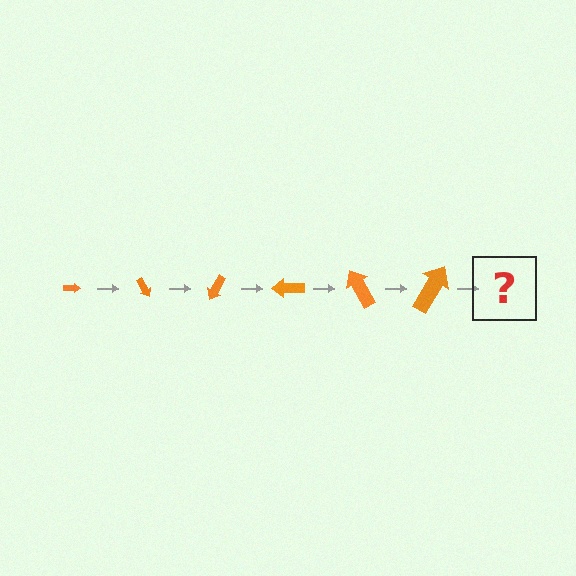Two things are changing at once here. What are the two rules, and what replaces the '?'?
The two rules are that the arrow grows larger each step and it rotates 60 degrees each step. The '?' should be an arrow, larger than the previous one and rotated 360 degrees from the start.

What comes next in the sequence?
The next element should be an arrow, larger than the previous one and rotated 360 degrees from the start.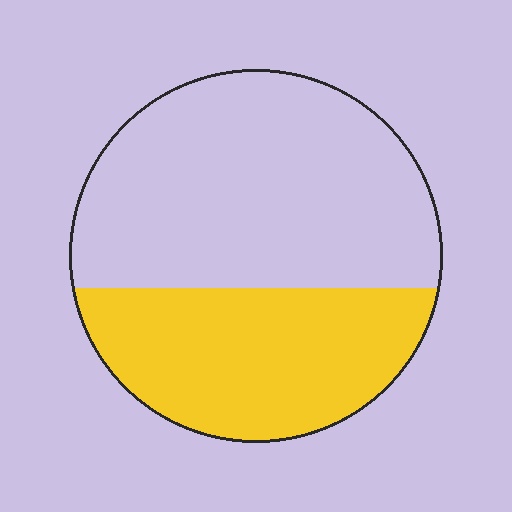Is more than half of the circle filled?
No.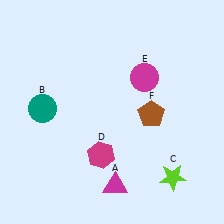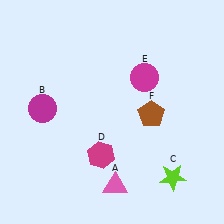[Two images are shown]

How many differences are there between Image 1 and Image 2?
There are 2 differences between the two images.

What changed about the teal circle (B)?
In Image 1, B is teal. In Image 2, it changed to magenta.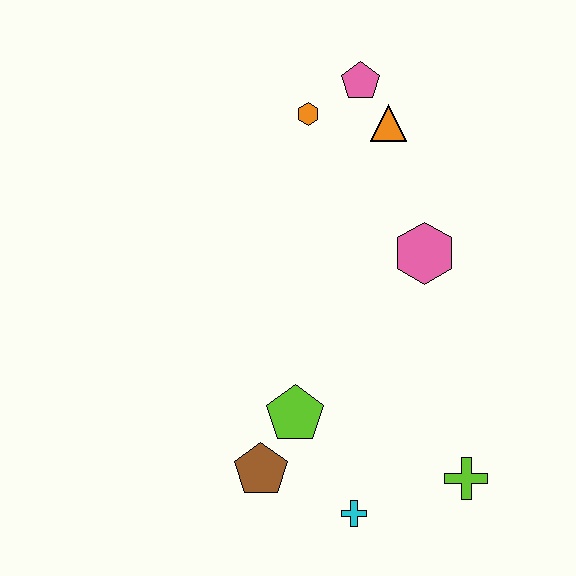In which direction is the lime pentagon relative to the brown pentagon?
The lime pentagon is above the brown pentagon.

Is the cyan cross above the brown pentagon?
No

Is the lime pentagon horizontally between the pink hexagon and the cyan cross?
No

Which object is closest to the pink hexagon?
The orange triangle is closest to the pink hexagon.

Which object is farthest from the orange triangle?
The cyan cross is farthest from the orange triangle.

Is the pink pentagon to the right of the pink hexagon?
No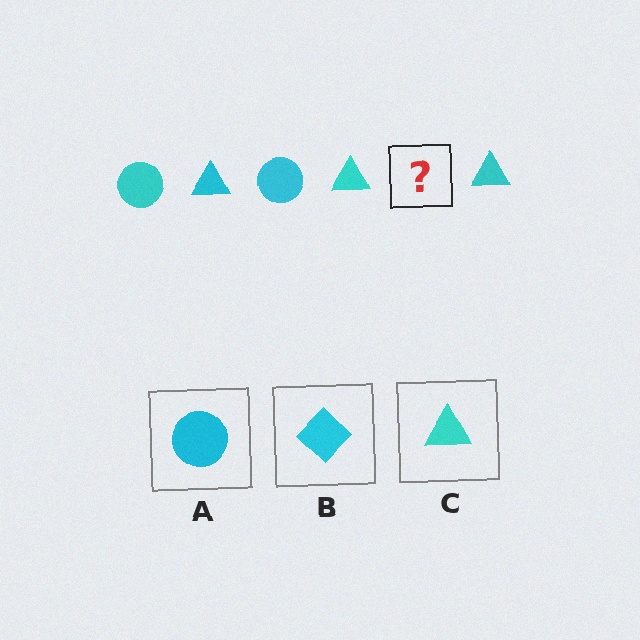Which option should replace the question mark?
Option A.